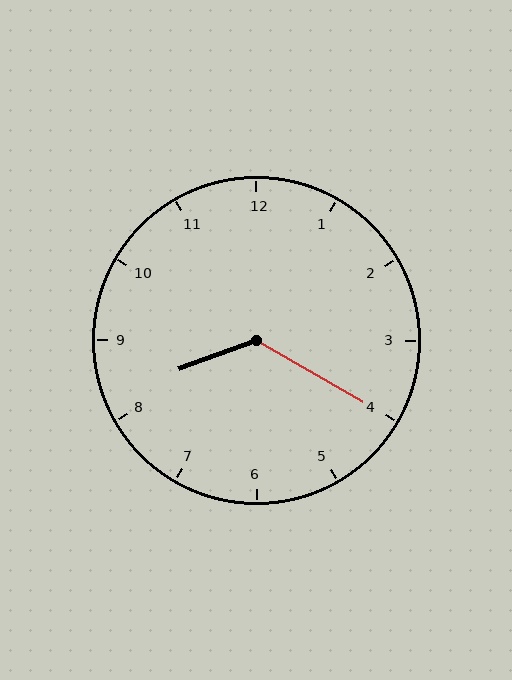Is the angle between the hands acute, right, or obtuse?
It is obtuse.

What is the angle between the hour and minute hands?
Approximately 130 degrees.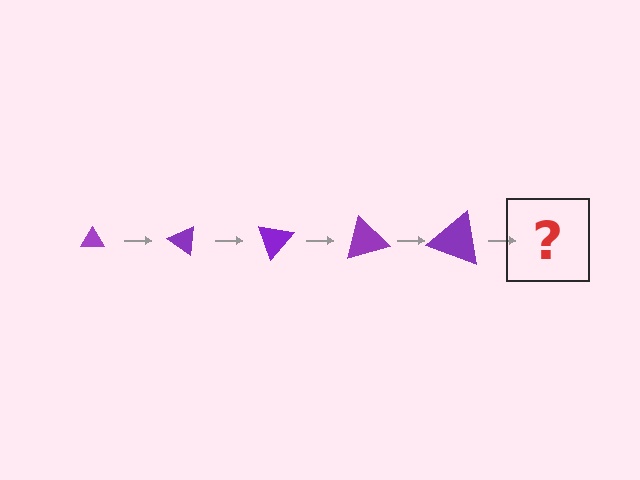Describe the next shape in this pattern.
It should be a triangle, larger than the previous one and rotated 175 degrees from the start.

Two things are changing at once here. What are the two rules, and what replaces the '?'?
The two rules are that the triangle grows larger each step and it rotates 35 degrees each step. The '?' should be a triangle, larger than the previous one and rotated 175 degrees from the start.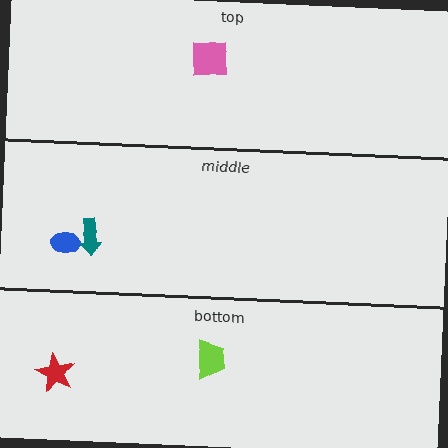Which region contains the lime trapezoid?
The bottom region.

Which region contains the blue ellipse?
The middle region.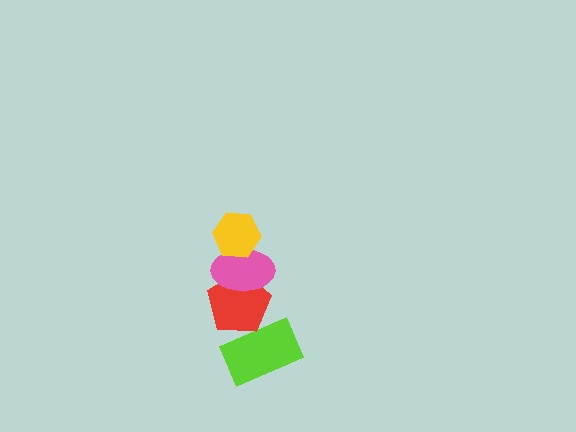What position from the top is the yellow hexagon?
The yellow hexagon is 1st from the top.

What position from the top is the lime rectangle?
The lime rectangle is 4th from the top.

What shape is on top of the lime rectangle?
The red pentagon is on top of the lime rectangle.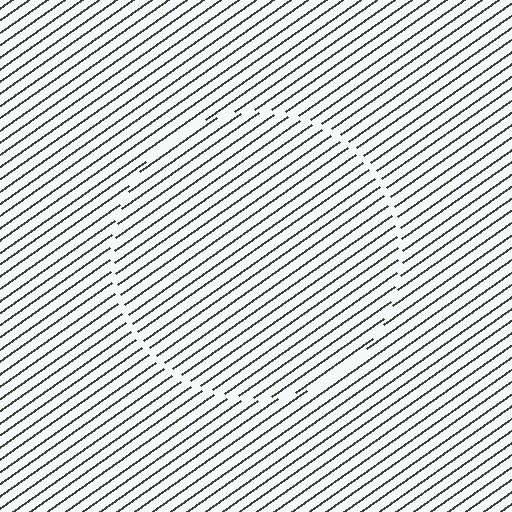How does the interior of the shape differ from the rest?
The interior of the shape contains the same grating, shifted by half a period — the contour is defined by the phase discontinuity where line-ends from the inner and outer gratings abut.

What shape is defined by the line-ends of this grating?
An illusory circle. The interior of the shape contains the same grating, shifted by half a period — the contour is defined by the phase discontinuity where line-ends from the inner and outer gratings abut.